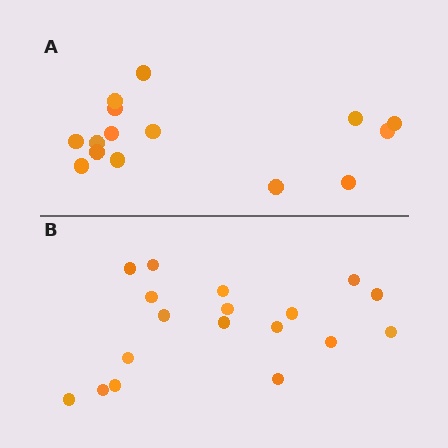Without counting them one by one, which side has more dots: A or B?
Region B (the bottom region) has more dots.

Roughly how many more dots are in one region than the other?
Region B has just a few more — roughly 2 or 3 more dots than region A.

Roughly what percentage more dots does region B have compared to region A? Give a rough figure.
About 20% more.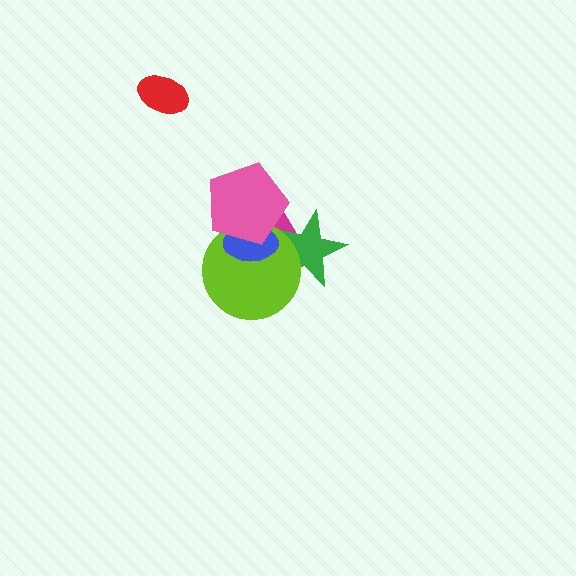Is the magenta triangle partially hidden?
Yes, it is partially covered by another shape.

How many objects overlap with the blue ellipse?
4 objects overlap with the blue ellipse.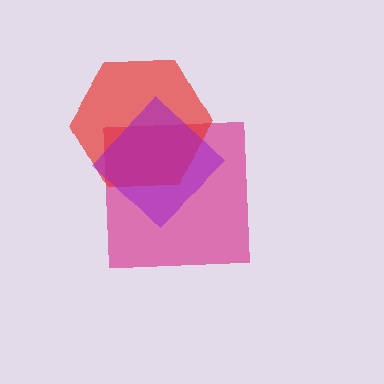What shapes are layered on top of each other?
The layered shapes are: a magenta square, a red hexagon, a purple diamond.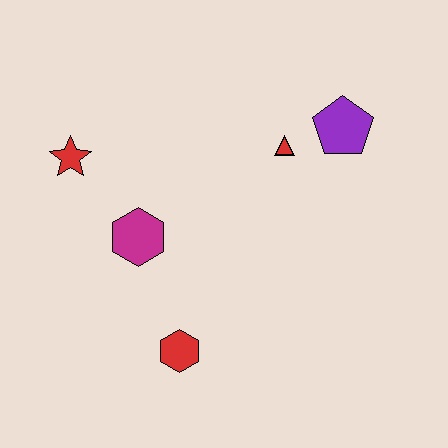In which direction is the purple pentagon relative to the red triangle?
The purple pentagon is to the right of the red triangle.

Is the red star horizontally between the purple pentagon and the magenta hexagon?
No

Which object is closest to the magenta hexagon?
The red star is closest to the magenta hexagon.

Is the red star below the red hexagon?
No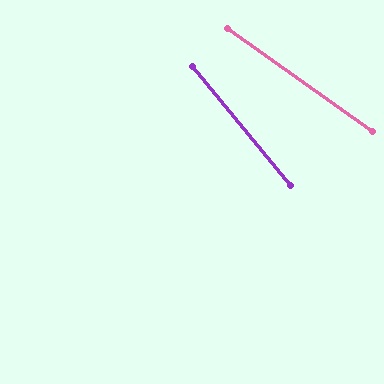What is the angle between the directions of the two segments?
Approximately 15 degrees.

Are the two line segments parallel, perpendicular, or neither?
Neither parallel nor perpendicular — they differ by about 15°.